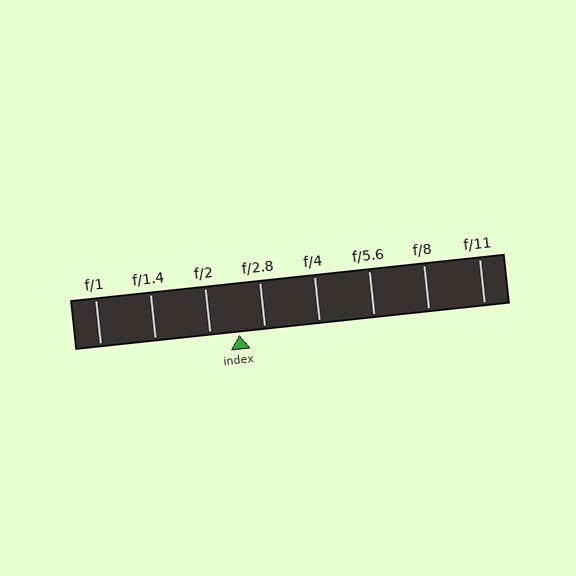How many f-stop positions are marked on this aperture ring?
There are 8 f-stop positions marked.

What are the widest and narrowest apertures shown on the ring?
The widest aperture shown is f/1 and the narrowest is f/11.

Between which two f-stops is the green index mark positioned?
The index mark is between f/2 and f/2.8.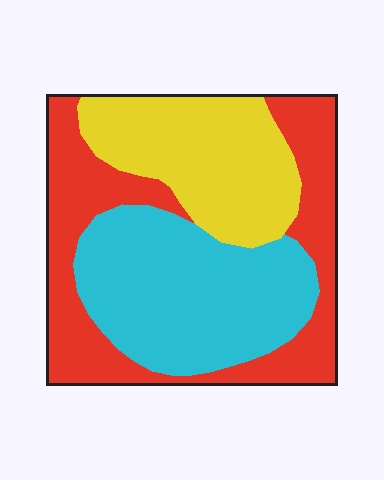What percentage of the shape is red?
Red takes up between a quarter and a half of the shape.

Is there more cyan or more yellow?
Cyan.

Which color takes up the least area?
Yellow, at roughly 25%.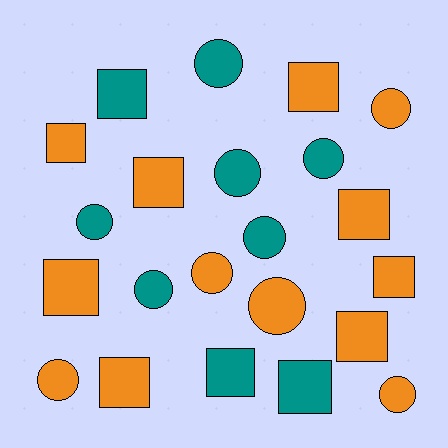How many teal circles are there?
There are 6 teal circles.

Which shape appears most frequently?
Square, with 11 objects.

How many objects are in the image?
There are 22 objects.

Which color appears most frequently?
Orange, with 13 objects.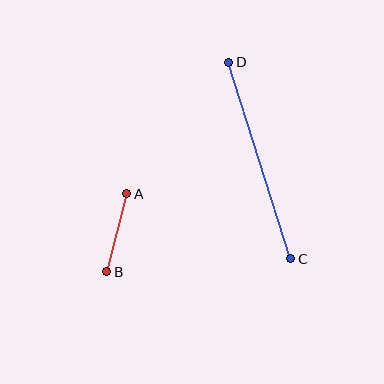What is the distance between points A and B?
The distance is approximately 81 pixels.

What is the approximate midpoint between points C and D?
The midpoint is at approximately (260, 161) pixels.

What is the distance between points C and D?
The distance is approximately 206 pixels.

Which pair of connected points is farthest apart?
Points C and D are farthest apart.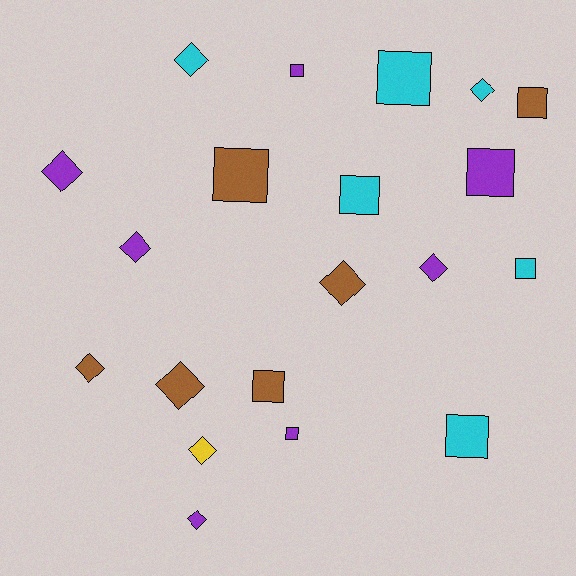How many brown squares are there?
There are 3 brown squares.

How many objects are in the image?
There are 20 objects.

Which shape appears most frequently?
Diamond, with 10 objects.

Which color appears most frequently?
Purple, with 7 objects.